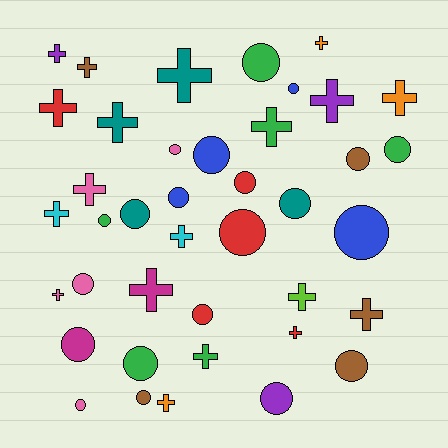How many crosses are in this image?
There are 19 crosses.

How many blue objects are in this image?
There are 4 blue objects.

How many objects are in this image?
There are 40 objects.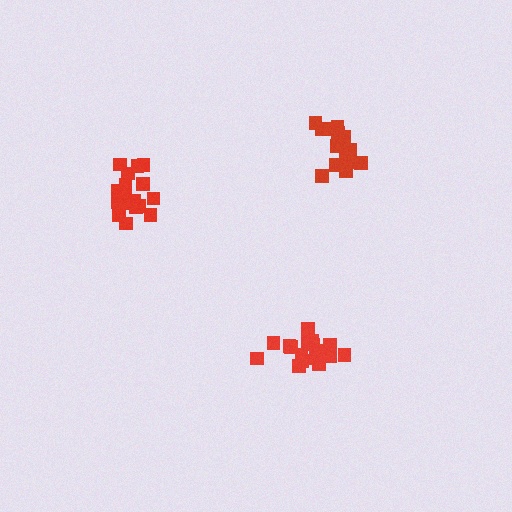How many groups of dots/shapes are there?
There are 3 groups.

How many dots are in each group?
Group 1: 18 dots, Group 2: 17 dots, Group 3: 16 dots (51 total).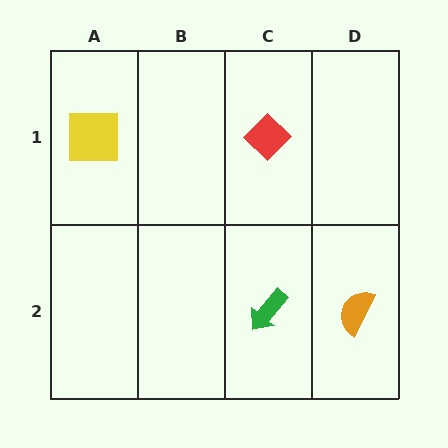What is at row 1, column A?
A yellow square.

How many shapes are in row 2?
2 shapes.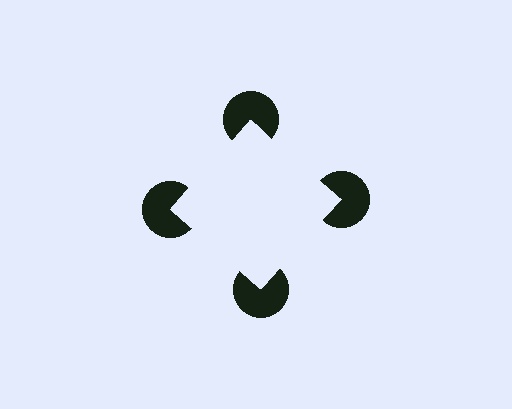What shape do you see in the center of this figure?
An illusory square — its edges are inferred from the aligned wedge cuts in the pac-man discs, not physically drawn.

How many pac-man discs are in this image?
There are 4 — one at each vertex of the illusory square.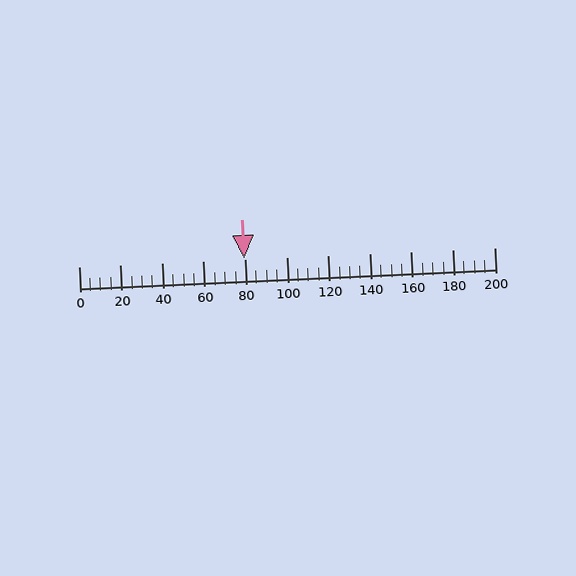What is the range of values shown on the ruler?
The ruler shows values from 0 to 200.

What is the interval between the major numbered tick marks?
The major tick marks are spaced 20 units apart.